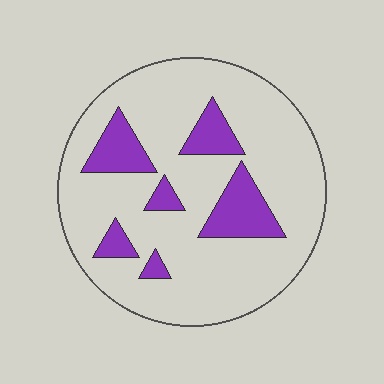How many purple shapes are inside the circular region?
6.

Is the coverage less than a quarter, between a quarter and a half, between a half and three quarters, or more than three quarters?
Less than a quarter.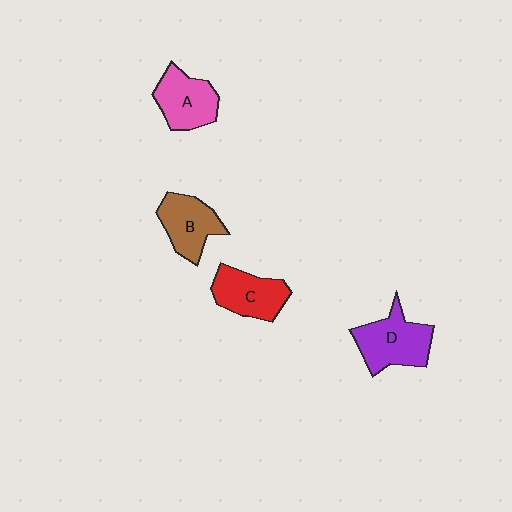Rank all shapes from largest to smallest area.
From largest to smallest: D (purple), A (pink), C (red), B (brown).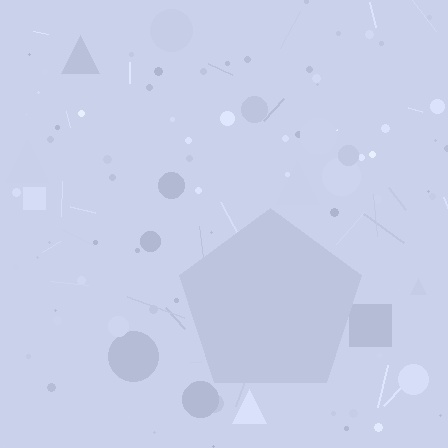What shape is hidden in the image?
A pentagon is hidden in the image.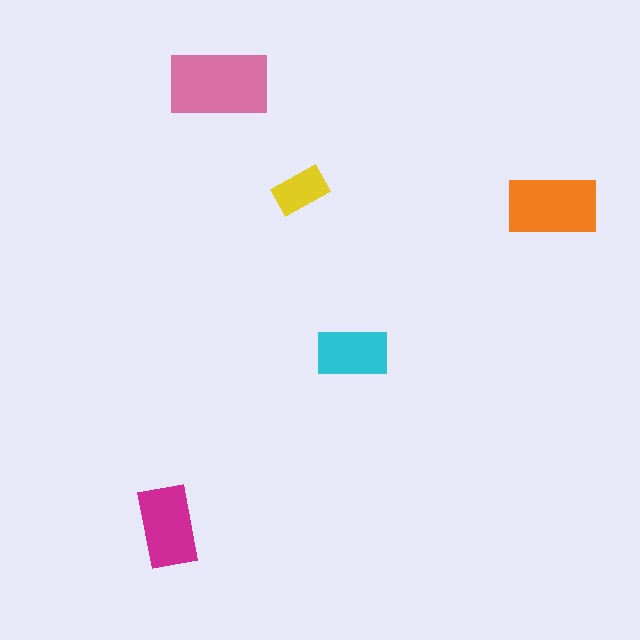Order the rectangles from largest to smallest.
the pink one, the orange one, the magenta one, the cyan one, the yellow one.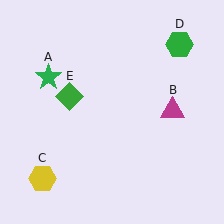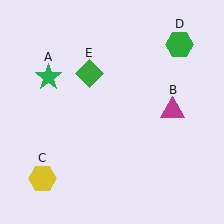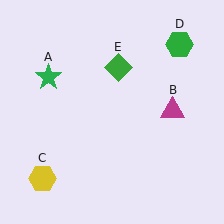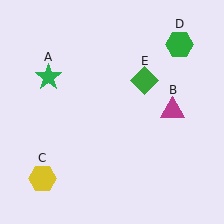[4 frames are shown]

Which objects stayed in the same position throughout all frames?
Green star (object A) and magenta triangle (object B) and yellow hexagon (object C) and green hexagon (object D) remained stationary.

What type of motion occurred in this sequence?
The green diamond (object E) rotated clockwise around the center of the scene.